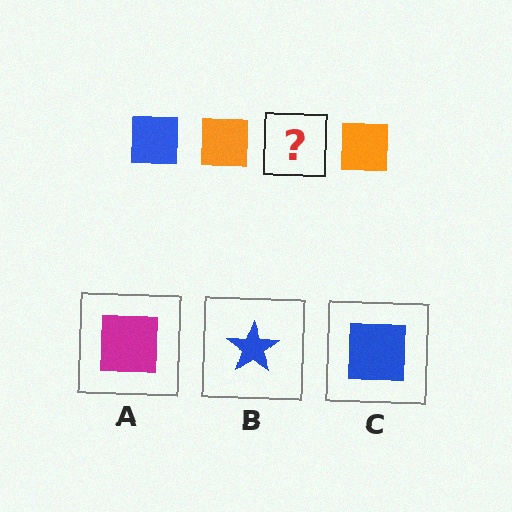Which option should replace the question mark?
Option C.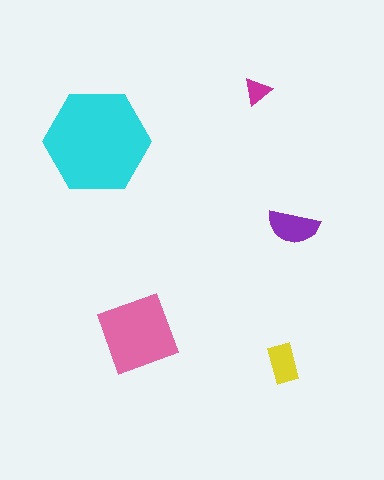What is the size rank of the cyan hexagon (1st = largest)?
1st.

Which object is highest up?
The magenta triangle is topmost.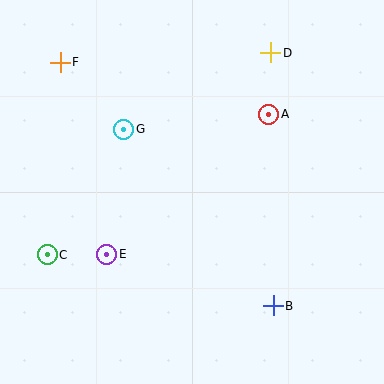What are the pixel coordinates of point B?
Point B is at (273, 306).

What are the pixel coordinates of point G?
Point G is at (123, 129).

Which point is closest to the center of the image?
Point G at (123, 129) is closest to the center.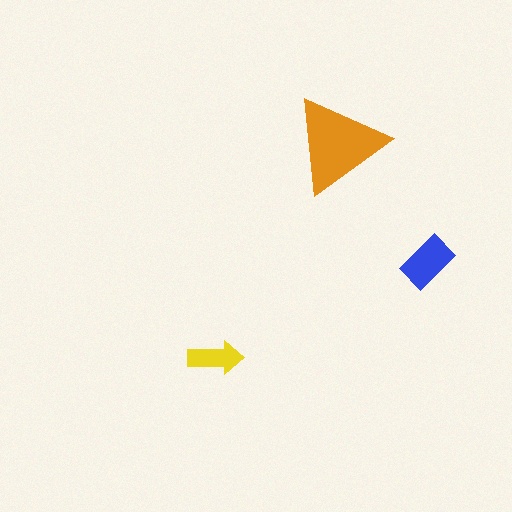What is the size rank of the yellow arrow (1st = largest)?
3rd.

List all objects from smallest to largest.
The yellow arrow, the blue rectangle, the orange triangle.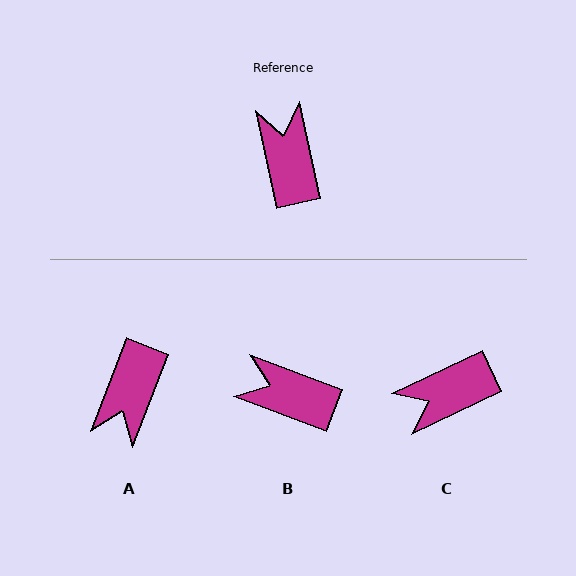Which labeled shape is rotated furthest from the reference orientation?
A, about 147 degrees away.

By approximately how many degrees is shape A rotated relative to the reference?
Approximately 147 degrees counter-clockwise.